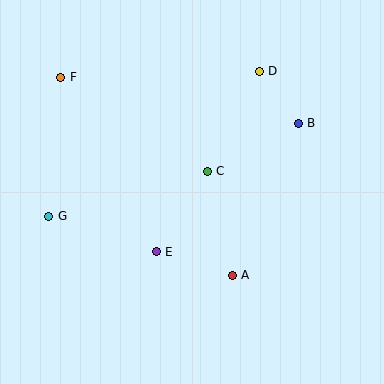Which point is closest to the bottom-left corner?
Point G is closest to the bottom-left corner.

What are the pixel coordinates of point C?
Point C is at (207, 171).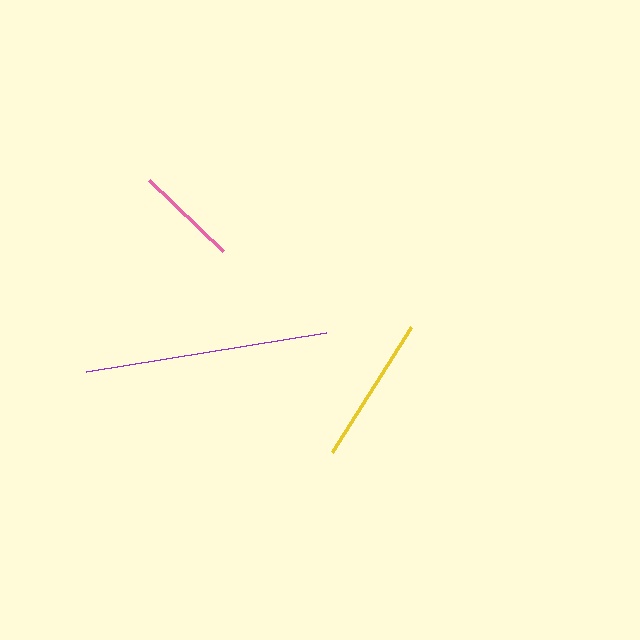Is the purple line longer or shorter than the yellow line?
The purple line is longer than the yellow line.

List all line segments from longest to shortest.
From longest to shortest: purple, yellow, pink.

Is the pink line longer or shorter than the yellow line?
The yellow line is longer than the pink line.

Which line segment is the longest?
The purple line is the longest at approximately 244 pixels.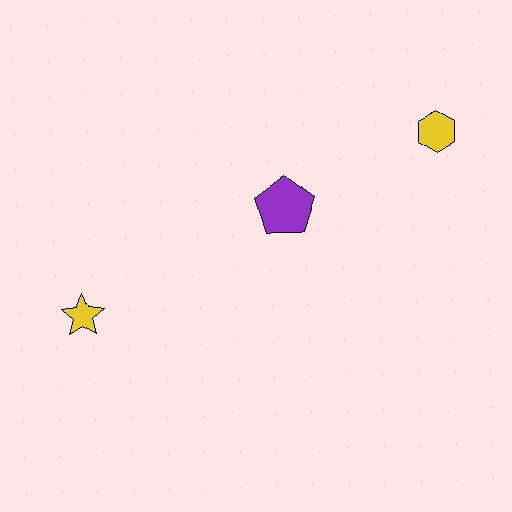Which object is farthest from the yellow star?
The yellow hexagon is farthest from the yellow star.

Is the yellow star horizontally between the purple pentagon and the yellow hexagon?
No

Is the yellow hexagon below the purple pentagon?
No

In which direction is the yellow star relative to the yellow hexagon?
The yellow star is to the left of the yellow hexagon.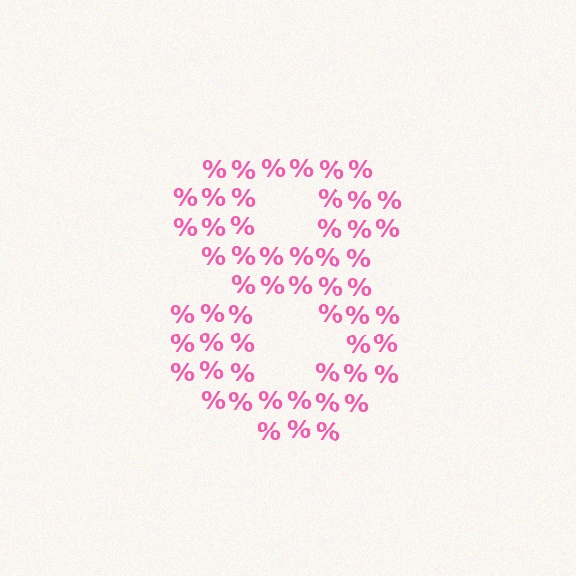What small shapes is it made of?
It is made of small percent signs.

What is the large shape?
The large shape is the digit 8.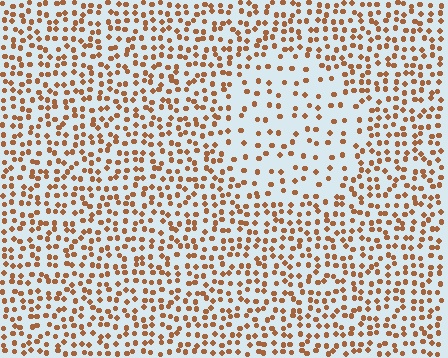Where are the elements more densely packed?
The elements are more densely packed outside the circle boundary.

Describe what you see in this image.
The image contains small brown elements arranged at two different densities. A circle-shaped region is visible where the elements are less densely packed than the surrounding area.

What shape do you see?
I see a circle.